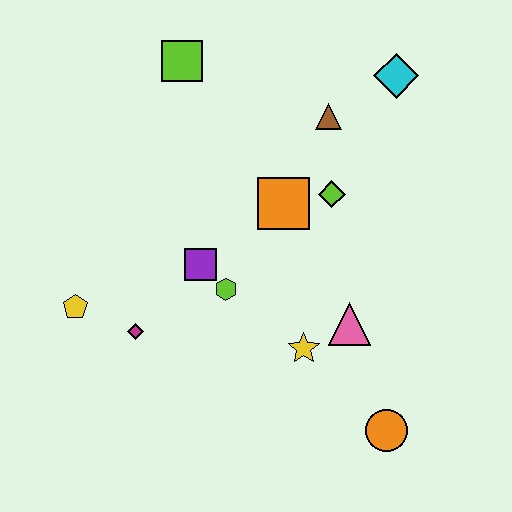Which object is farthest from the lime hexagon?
The cyan diamond is farthest from the lime hexagon.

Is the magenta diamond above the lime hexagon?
No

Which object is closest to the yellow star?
The pink triangle is closest to the yellow star.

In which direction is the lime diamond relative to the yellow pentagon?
The lime diamond is to the right of the yellow pentagon.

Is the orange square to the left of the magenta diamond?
No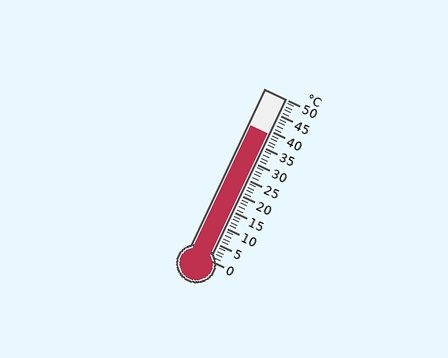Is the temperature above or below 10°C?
The temperature is above 10°C.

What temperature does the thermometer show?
The thermometer shows approximately 39°C.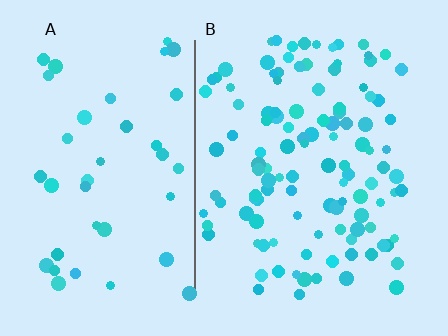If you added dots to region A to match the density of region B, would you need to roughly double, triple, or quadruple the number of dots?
Approximately triple.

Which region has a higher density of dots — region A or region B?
B (the right).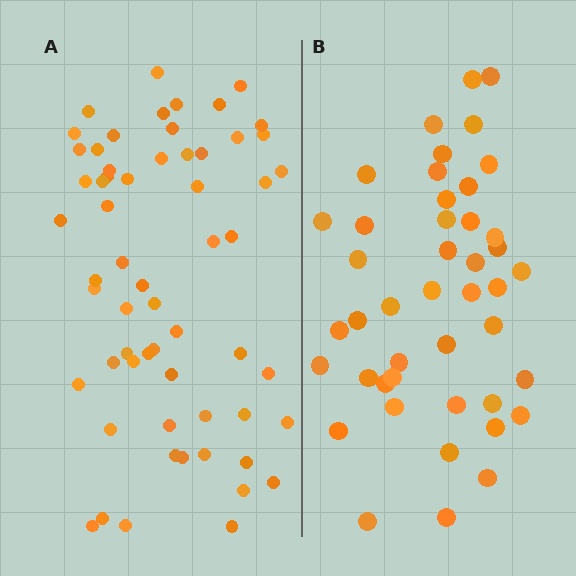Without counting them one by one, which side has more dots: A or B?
Region A (the left region) has more dots.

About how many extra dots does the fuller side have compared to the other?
Region A has approximately 15 more dots than region B.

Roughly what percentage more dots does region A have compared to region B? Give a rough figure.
About 35% more.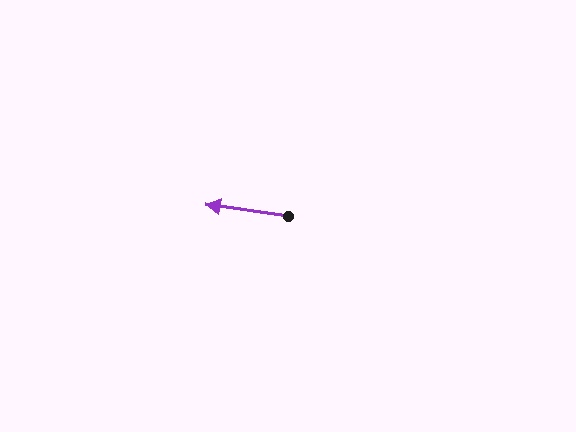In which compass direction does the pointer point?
West.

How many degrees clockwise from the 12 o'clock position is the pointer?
Approximately 278 degrees.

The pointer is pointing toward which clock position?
Roughly 9 o'clock.